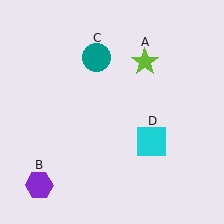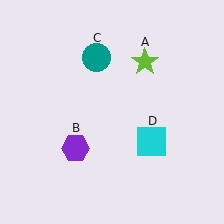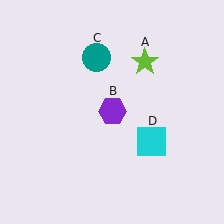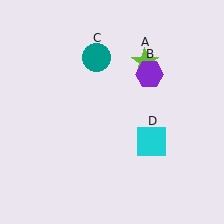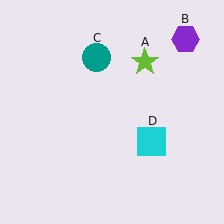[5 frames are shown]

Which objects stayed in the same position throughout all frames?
Lime star (object A) and teal circle (object C) and cyan square (object D) remained stationary.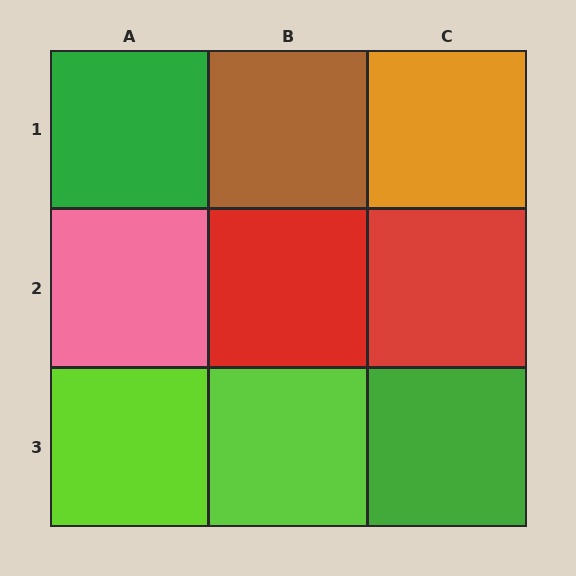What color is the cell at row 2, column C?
Red.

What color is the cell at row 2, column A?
Pink.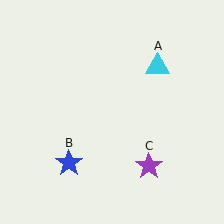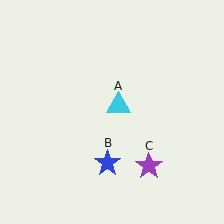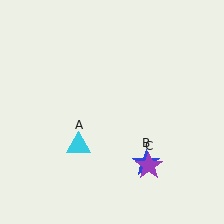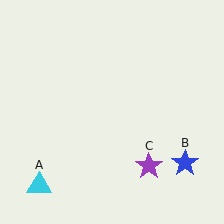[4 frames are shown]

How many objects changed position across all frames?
2 objects changed position: cyan triangle (object A), blue star (object B).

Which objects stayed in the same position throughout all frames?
Purple star (object C) remained stationary.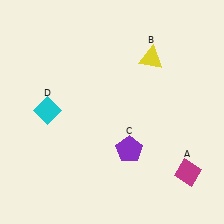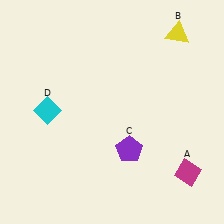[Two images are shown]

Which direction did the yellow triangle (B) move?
The yellow triangle (B) moved right.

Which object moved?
The yellow triangle (B) moved right.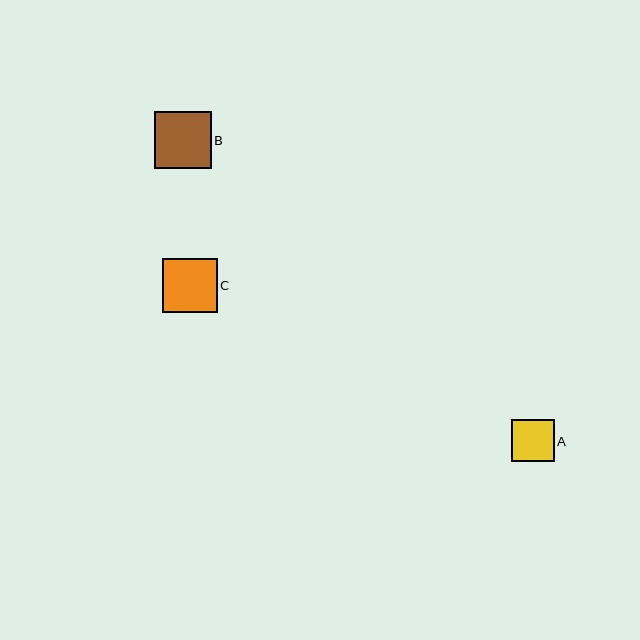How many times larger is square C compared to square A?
Square C is approximately 1.3 times the size of square A.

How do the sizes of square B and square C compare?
Square B and square C are approximately the same size.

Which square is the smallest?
Square A is the smallest with a size of approximately 42 pixels.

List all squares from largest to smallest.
From largest to smallest: B, C, A.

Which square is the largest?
Square B is the largest with a size of approximately 57 pixels.